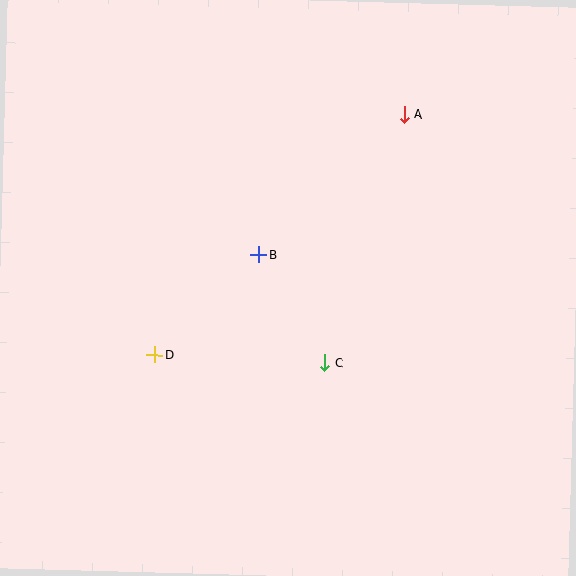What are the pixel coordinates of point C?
Point C is at (325, 363).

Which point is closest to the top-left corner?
Point B is closest to the top-left corner.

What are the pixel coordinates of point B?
Point B is at (259, 254).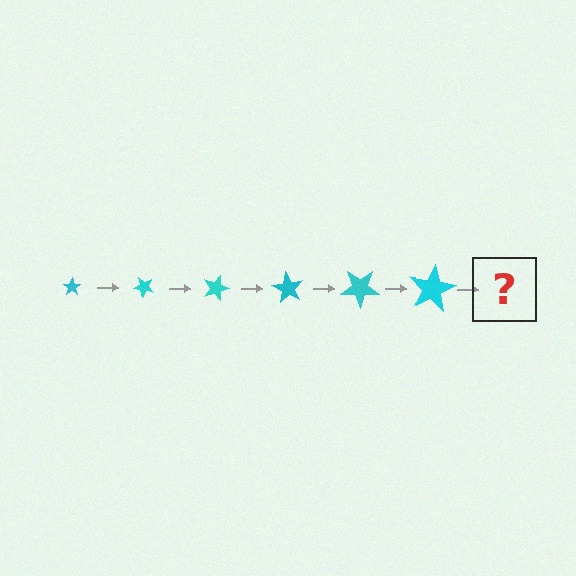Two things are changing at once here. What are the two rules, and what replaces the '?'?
The two rules are that the star grows larger each step and it rotates 45 degrees each step. The '?' should be a star, larger than the previous one and rotated 270 degrees from the start.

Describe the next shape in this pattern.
It should be a star, larger than the previous one and rotated 270 degrees from the start.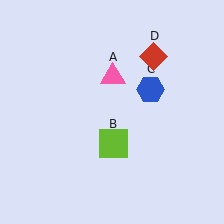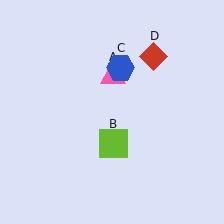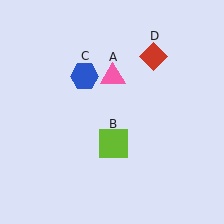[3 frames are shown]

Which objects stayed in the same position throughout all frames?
Pink triangle (object A) and lime square (object B) and red diamond (object D) remained stationary.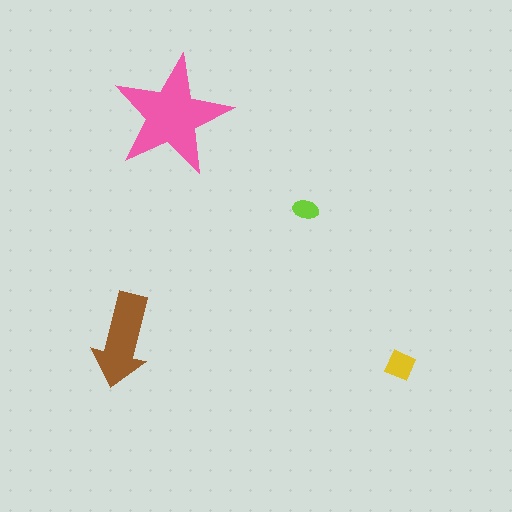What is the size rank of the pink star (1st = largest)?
1st.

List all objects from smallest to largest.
The lime ellipse, the yellow diamond, the brown arrow, the pink star.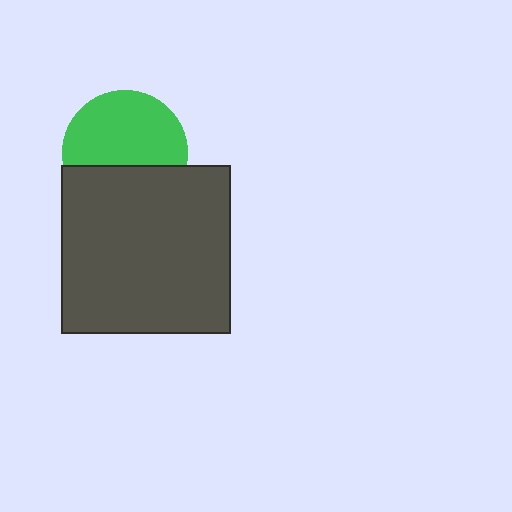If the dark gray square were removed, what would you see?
You would see the complete green circle.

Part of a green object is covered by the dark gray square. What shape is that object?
It is a circle.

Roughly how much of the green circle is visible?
About half of it is visible (roughly 63%).